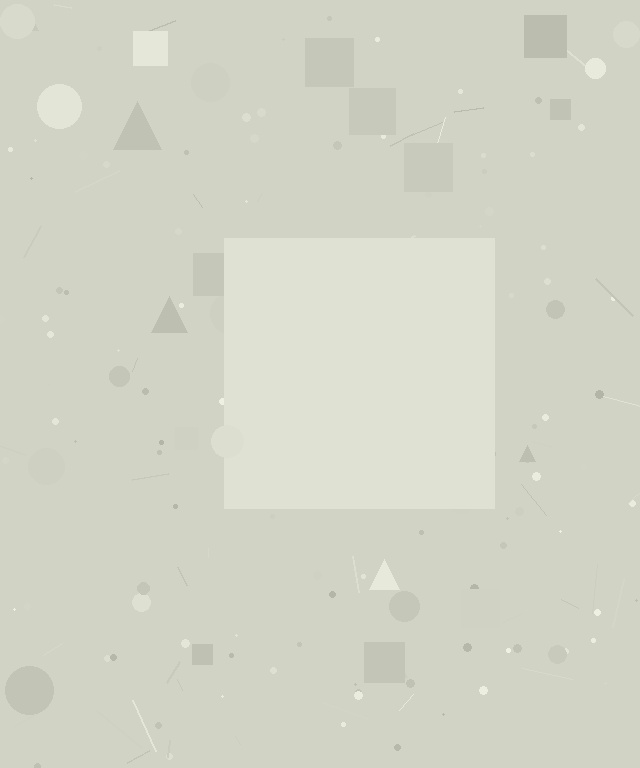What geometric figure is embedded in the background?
A square is embedded in the background.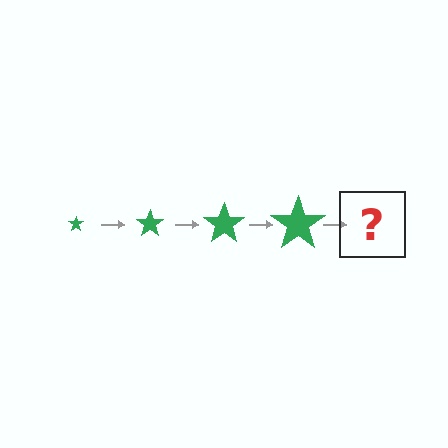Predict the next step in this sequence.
The next step is a green star, larger than the previous one.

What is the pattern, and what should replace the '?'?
The pattern is that the star gets progressively larger each step. The '?' should be a green star, larger than the previous one.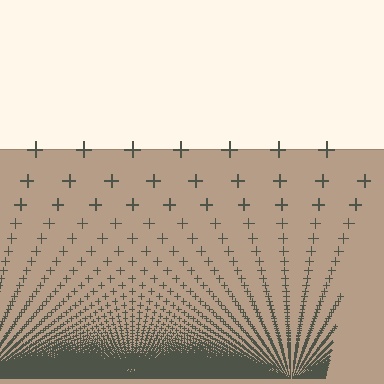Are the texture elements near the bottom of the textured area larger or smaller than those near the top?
Smaller. The gradient is inverted — elements near the bottom are smaller and denser.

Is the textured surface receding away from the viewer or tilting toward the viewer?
The surface appears to tilt toward the viewer. Texture elements get larger and sparser toward the top.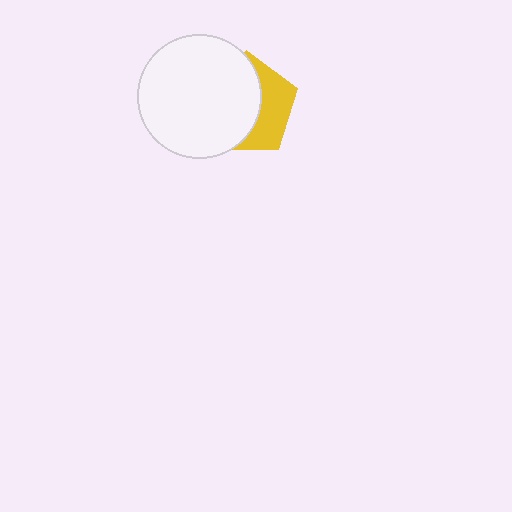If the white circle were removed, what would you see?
You would see the complete yellow pentagon.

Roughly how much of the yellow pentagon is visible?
A small part of it is visible (roughly 39%).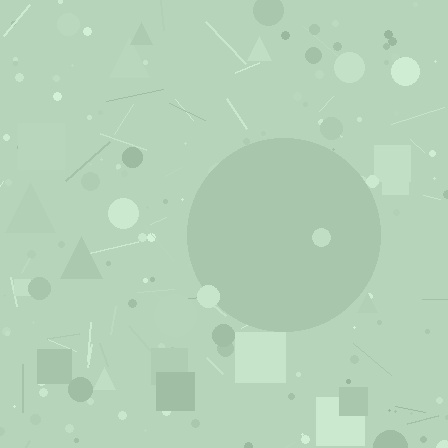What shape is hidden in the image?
A circle is hidden in the image.